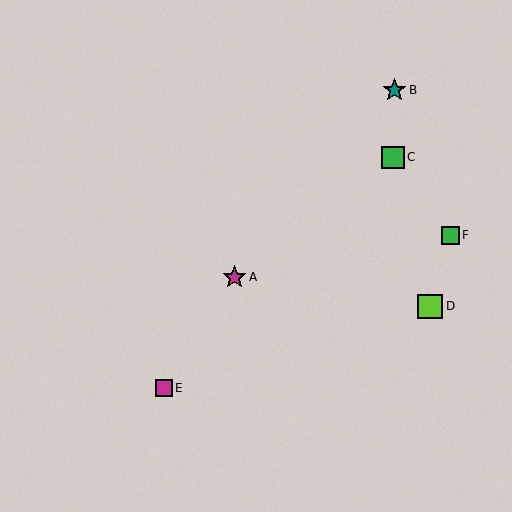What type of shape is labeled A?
Shape A is a magenta star.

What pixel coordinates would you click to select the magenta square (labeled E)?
Click at (164, 388) to select the magenta square E.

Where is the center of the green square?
The center of the green square is at (393, 157).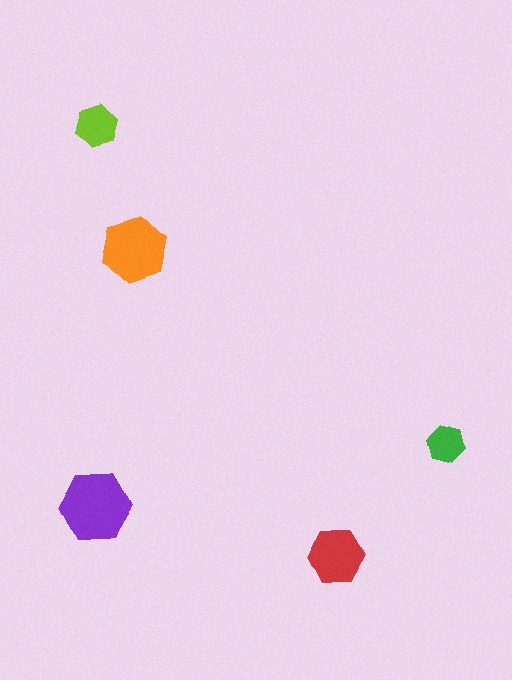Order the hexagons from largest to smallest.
the purple one, the orange one, the red one, the lime one, the green one.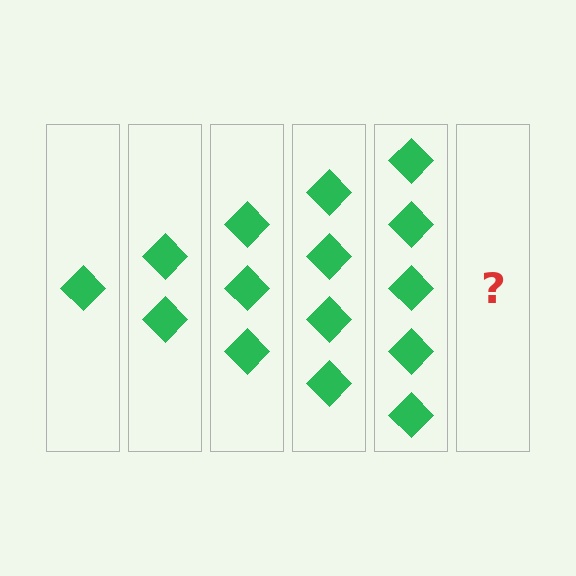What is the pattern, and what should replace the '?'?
The pattern is that each step adds one more diamond. The '?' should be 6 diamonds.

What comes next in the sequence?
The next element should be 6 diamonds.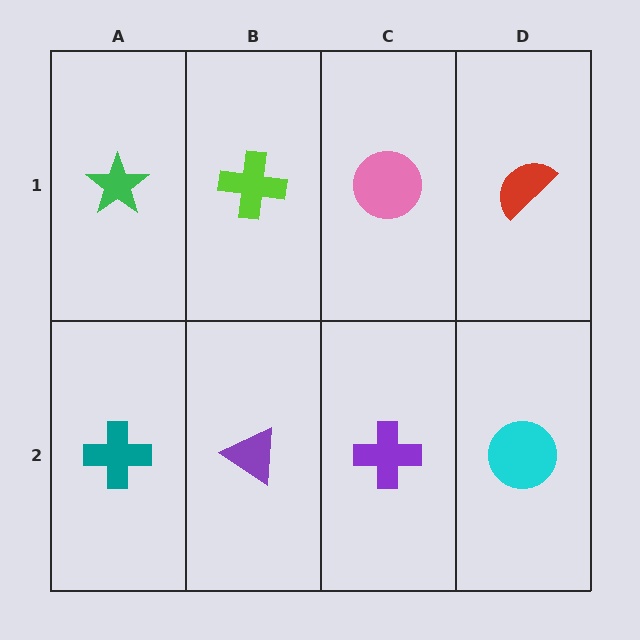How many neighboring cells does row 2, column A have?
2.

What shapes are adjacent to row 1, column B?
A purple triangle (row 2, column B), a green star (row 1, column A), a pink circle (row 1, column C).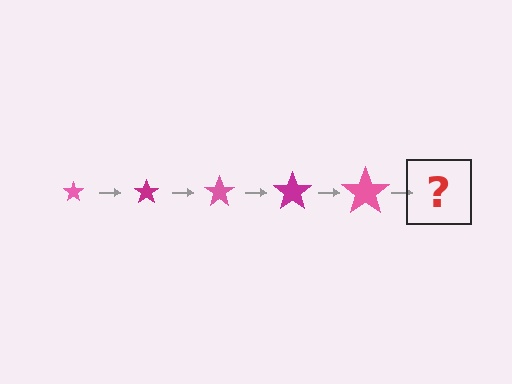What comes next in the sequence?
The next element should be a magenta star, larger than the previous one.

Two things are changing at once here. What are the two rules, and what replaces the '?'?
The two rules are that the star grows larger each step and the color cycles through pink and magenta. The '?' should be a magenta star, larger than the previous one.